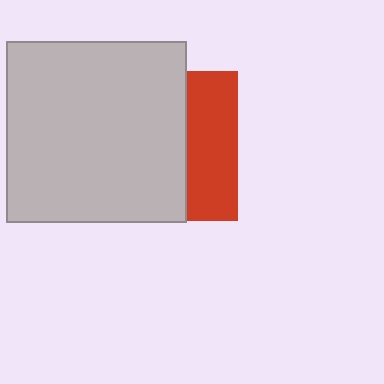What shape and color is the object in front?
The object in front is a light gray square.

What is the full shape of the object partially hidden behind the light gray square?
The partially hidden object is a red square.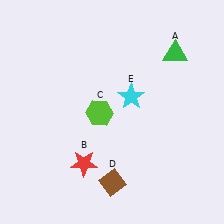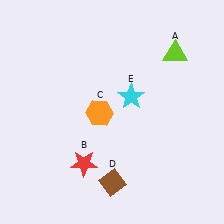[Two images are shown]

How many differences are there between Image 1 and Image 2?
There are 2 differences between the two images.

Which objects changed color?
A changed from green to lime. C changed from lime to orange.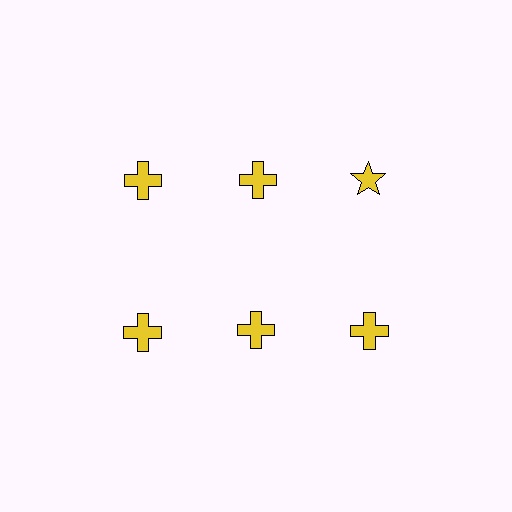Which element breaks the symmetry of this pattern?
The yellow star in the top row, center column breaks the symmetry. All other shapes are yellow crosses.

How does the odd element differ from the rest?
It has a different shape: star instead of cross.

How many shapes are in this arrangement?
There are 6 shapes arranged in a grid pattern.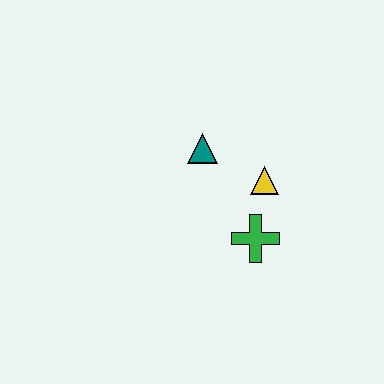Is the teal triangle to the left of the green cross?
Yes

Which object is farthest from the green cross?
The teal triangle is farthest from the green cross.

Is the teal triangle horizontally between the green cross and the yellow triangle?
No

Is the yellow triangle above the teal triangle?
No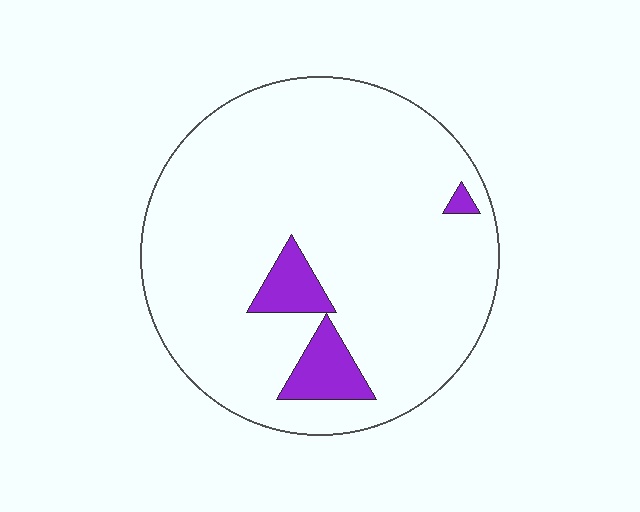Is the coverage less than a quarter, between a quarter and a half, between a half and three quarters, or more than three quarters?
Less than a quarter.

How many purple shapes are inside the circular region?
3.